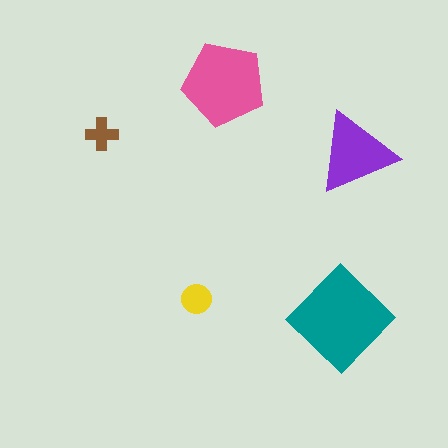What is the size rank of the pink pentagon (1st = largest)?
2nd.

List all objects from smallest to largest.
The brown cross, the yellow circle, the purple triangle, the pink pentagon, the teal diamond.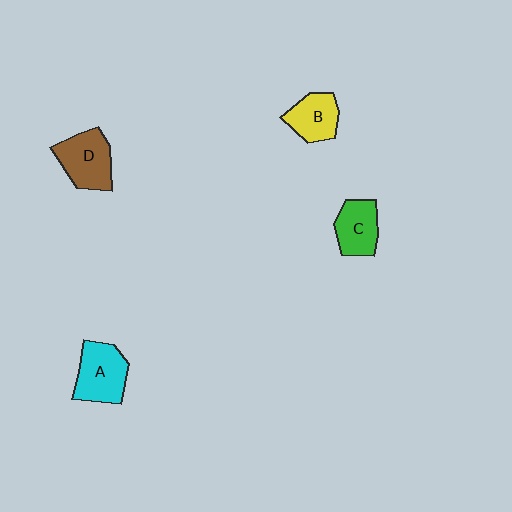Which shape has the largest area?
Shape A (cyan).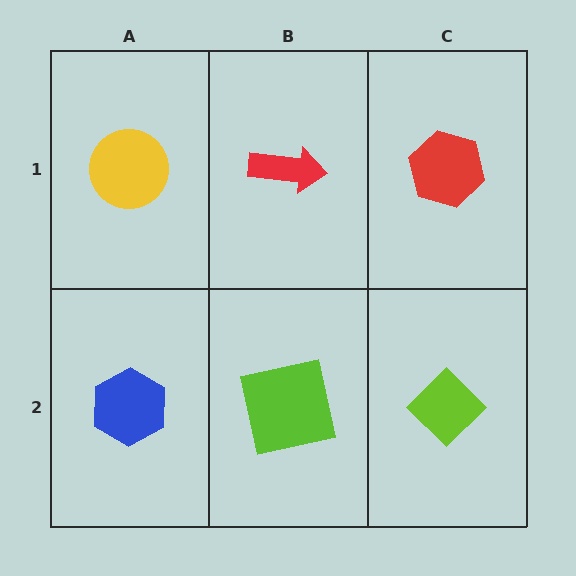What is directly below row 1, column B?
A lime square.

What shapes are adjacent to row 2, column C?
A red hexagon (row 1, column C), a lime square (row 2, column B).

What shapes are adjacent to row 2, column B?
A red arrow (row 1, column B), a blue hexagon (row 2, column A), a lime diamond (row 2, column C).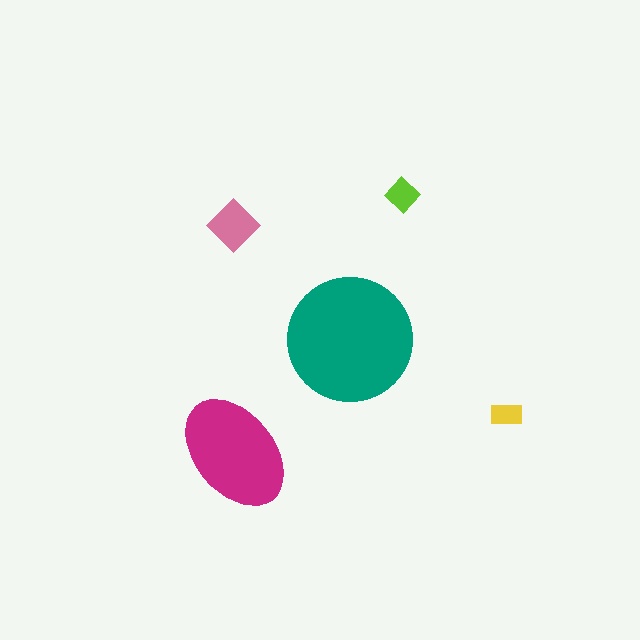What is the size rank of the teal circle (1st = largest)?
1st.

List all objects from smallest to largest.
The yellow rectangle, the lime diamond, the pink diamond, the magenta ellipse, the teal circle.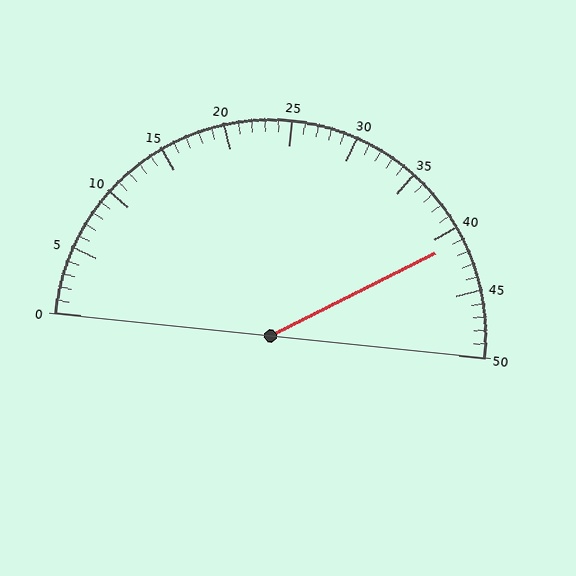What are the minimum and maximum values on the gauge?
The gauge ranges from 0 to 50.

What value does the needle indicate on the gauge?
The needle indicates approximately 41.